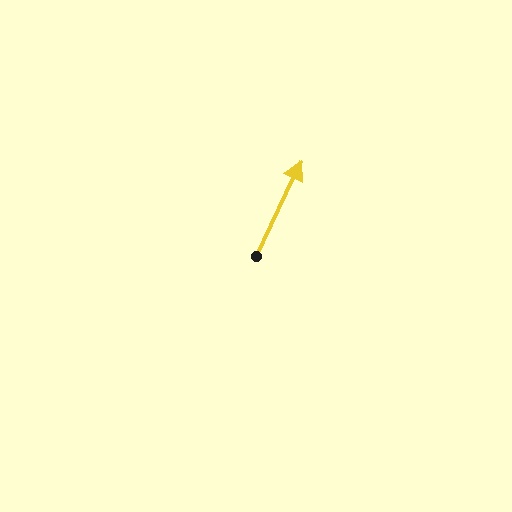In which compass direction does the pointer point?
Northeast.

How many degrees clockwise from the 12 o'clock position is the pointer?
Approximately 25 degrees.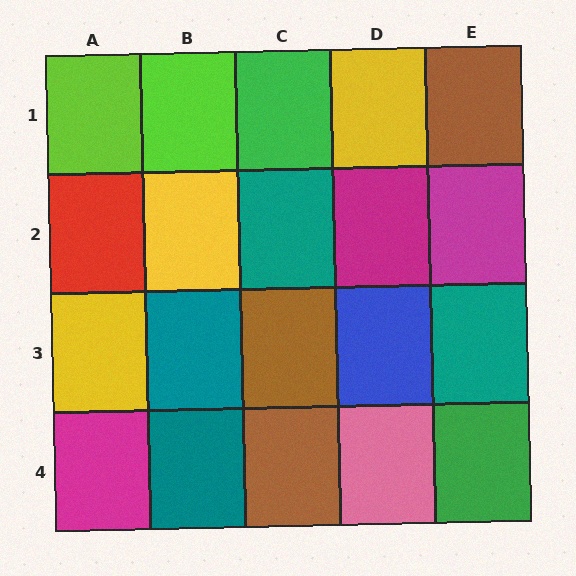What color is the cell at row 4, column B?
Teal.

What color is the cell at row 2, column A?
Red.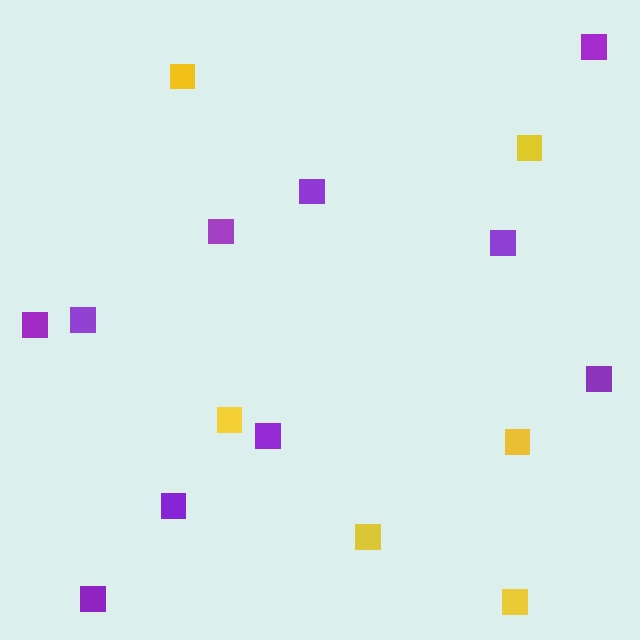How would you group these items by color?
There are 2 groups: one group of purple squares (10) and one group of yellow squares (6).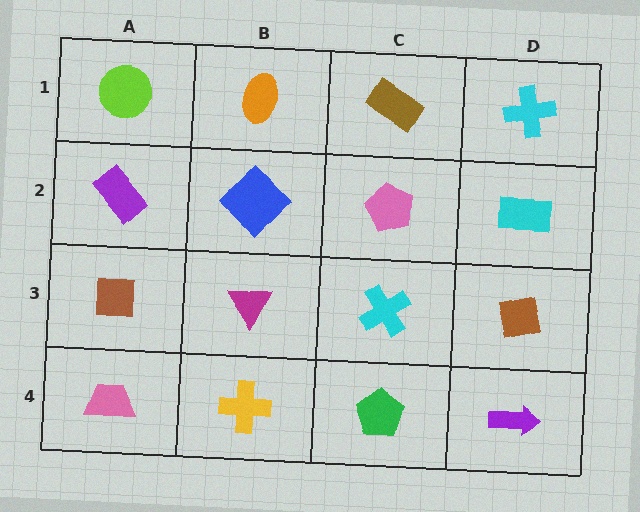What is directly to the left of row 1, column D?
A brown rectangle.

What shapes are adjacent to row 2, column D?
A cyan cross (row 1, column D), a brown square (row 3, column D), a pink pentagon (row 2, column C).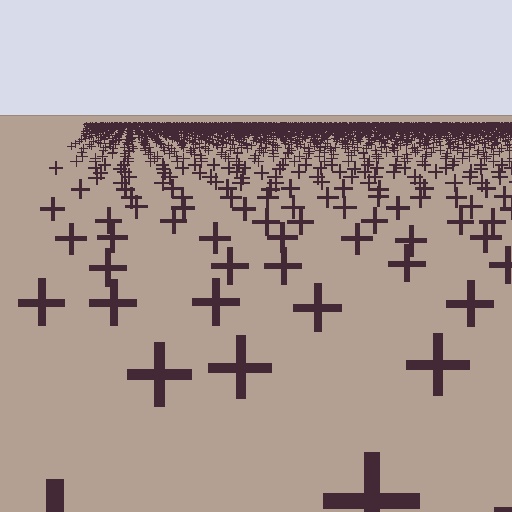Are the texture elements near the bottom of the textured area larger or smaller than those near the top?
Larger. Near the bottom, elements are closer to the viewer and appear at a bigger on-screen size.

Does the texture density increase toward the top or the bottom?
Density increases toward the top.